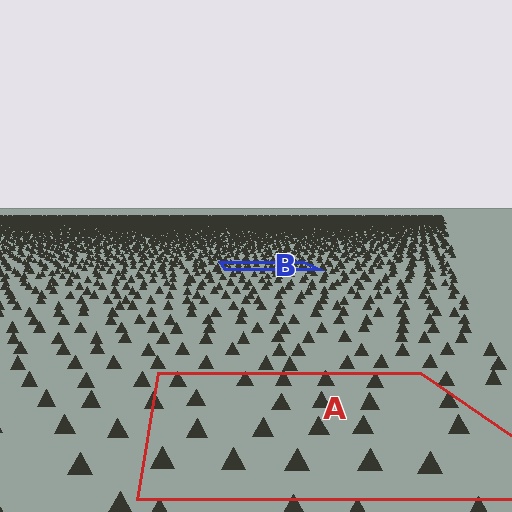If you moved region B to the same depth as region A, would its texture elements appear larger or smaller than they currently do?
They would appear larger. At a closer depth, the same texture elements are projected at a bigger on-screen size.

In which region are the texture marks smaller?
The texture marks are smaller in region B, because it is farther away.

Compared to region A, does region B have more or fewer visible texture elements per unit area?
Region B has more texture elements per unit area — they are packed more densely because it is farther away.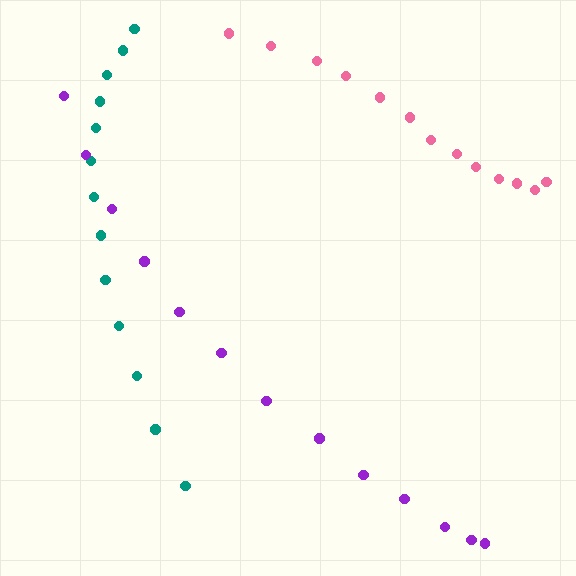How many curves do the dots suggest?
There are 3 distinct paths.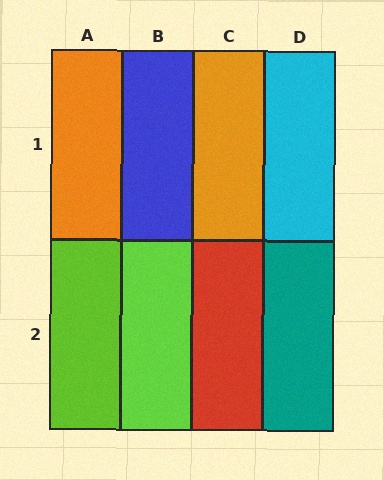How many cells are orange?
2 cells are orange.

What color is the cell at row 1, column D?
Cyan.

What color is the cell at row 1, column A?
Orange.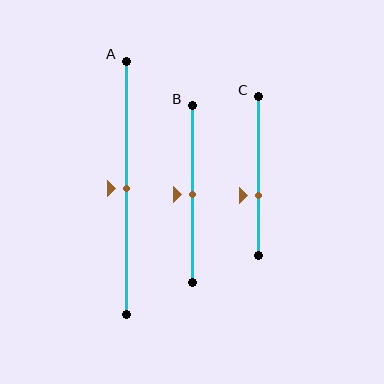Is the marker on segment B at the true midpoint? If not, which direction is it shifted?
Yes, the marker on segment B is at the true midpoint.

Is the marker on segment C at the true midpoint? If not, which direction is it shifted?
No, the marker on segment C is shifted downward by about 12% of the segment length.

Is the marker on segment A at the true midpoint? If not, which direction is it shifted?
Yes, the marker on segment A is at the true midpoint.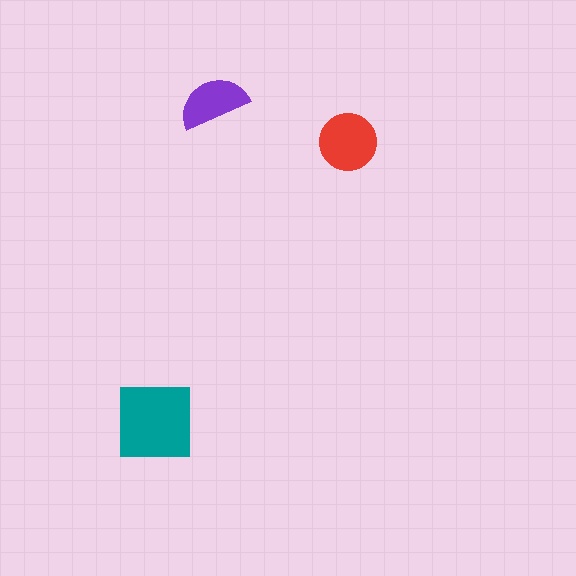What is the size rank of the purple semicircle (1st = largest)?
3rd.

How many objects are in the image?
There are 3 objects in the image.